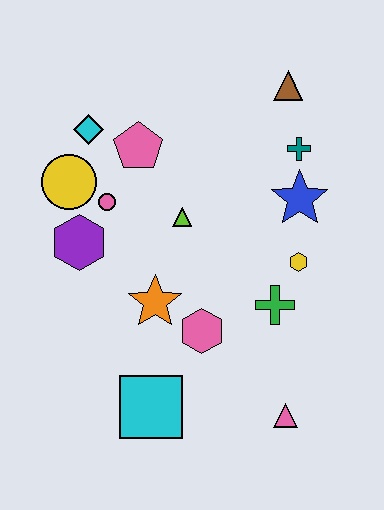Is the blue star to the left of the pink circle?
No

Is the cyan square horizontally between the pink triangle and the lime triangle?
No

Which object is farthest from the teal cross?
The cyan square is farthest from the teal cross.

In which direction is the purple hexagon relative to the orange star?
The purple hexagon is to the left of the orange star.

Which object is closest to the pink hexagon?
The orange star is closest to the pink hexagon.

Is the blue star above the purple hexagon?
Yes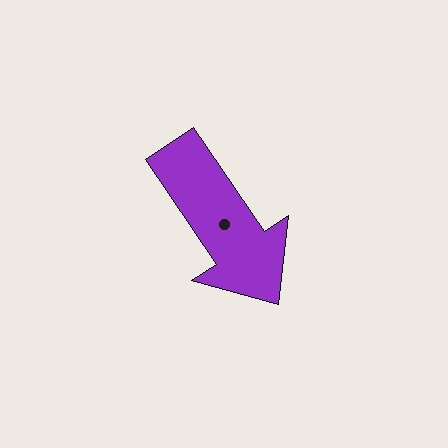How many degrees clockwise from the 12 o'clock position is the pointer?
Approximately 146 degrees.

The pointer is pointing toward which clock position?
Roughly 5 o'clock.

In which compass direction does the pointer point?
Southeast.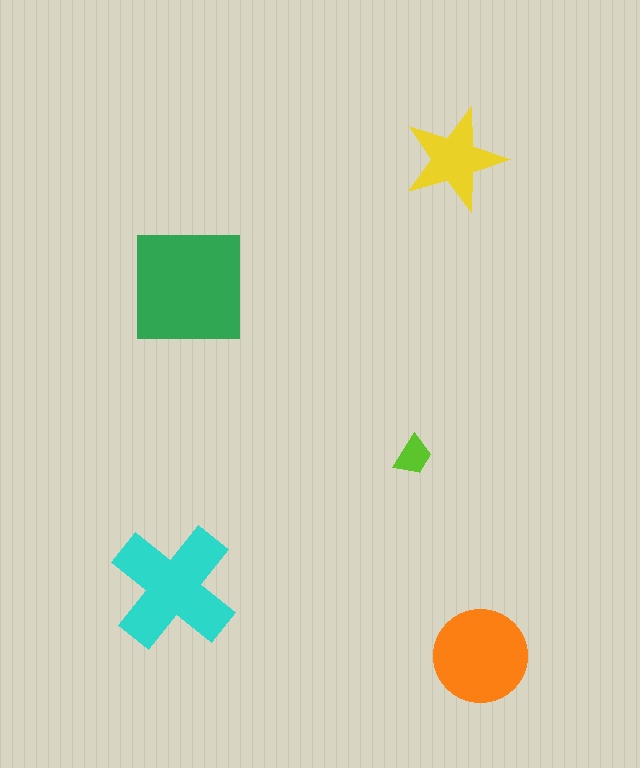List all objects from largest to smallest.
The green square, the cyan cross, the orange circle, the yellow star, the lime trapezoid.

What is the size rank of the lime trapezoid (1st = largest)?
5th.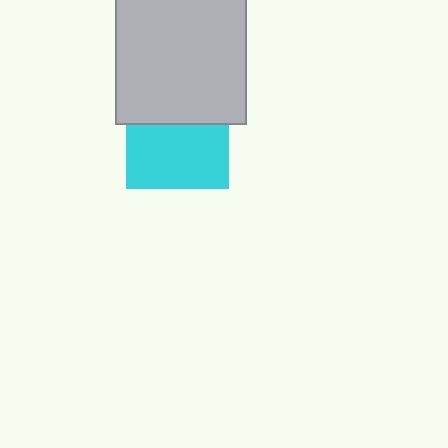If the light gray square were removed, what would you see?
You would see the complete cyan square.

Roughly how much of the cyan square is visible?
About half of it is visible (roughly 62%).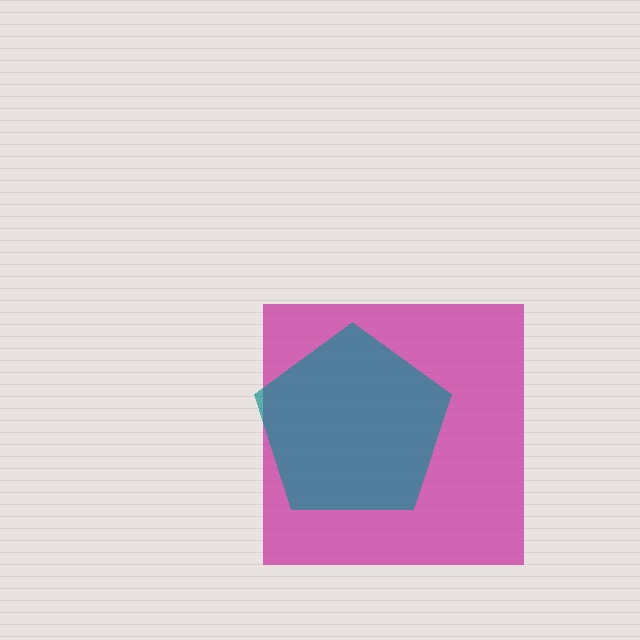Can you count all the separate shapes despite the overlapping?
Yes, there are 2 separate shapes.